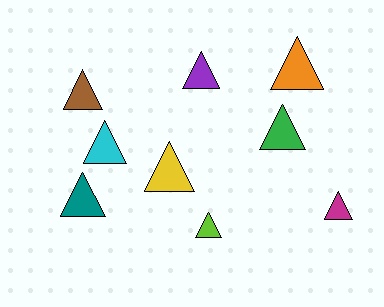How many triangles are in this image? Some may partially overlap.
There are 9 triangles.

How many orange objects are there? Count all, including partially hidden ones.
There is 1 orange object.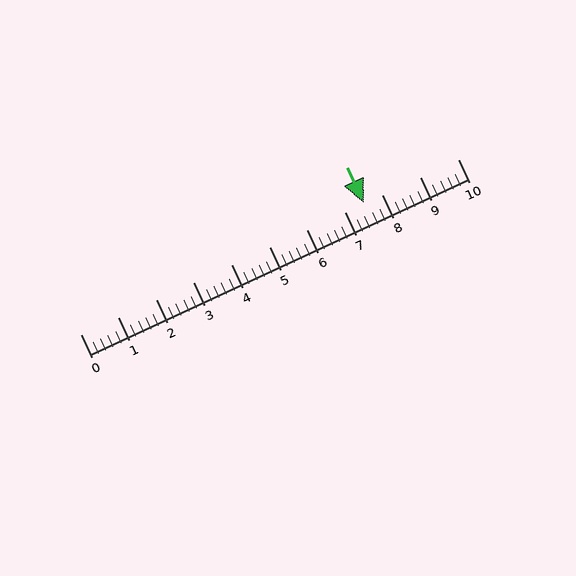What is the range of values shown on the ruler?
The ruler shows values from 0 to 10.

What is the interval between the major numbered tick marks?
The major tick marks are spaced 1 units apart.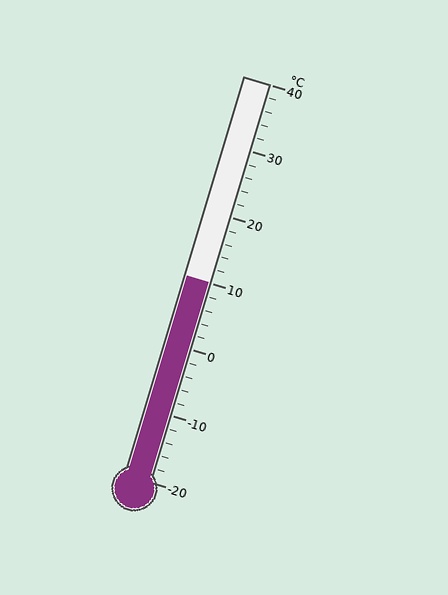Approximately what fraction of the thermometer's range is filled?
The thermometer is filled to approximately 50% of its range.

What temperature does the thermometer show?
The thermometer shows approximately 10°C.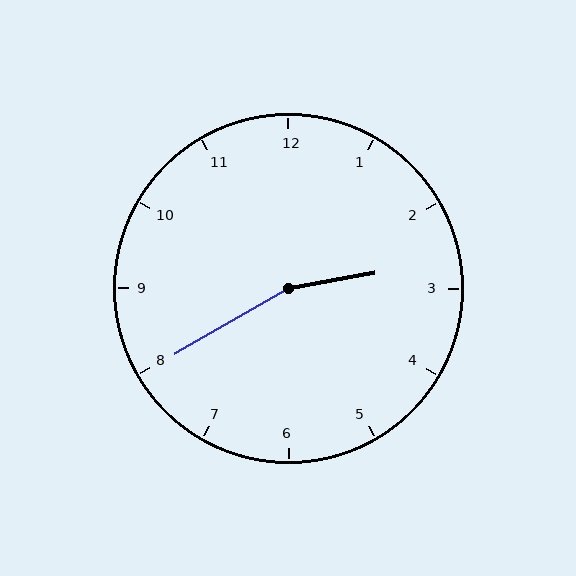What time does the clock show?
2:40.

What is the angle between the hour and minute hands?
Approximately 160 degrees.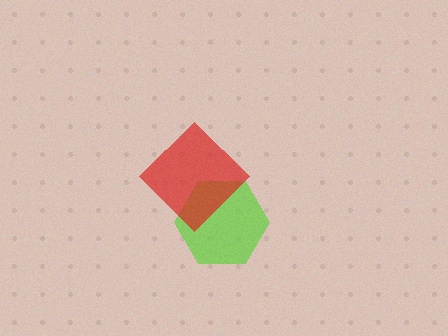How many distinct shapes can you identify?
There are 2 distinct shapes: a lime hexagon, a red diamond.